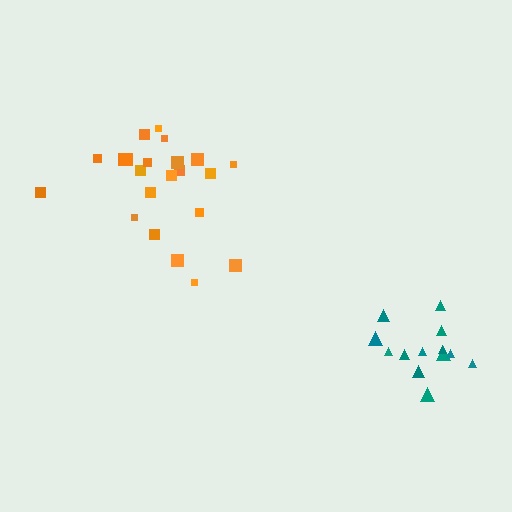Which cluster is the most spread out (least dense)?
Teal.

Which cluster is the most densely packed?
Orange.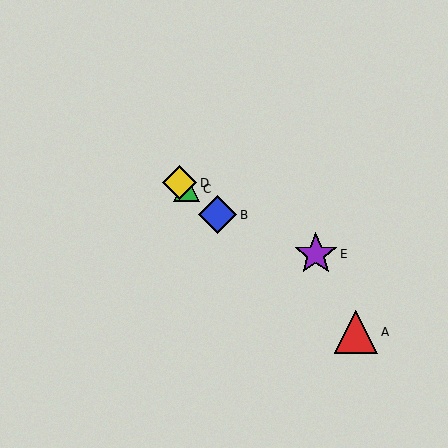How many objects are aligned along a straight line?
4 objects (A, B, C, D) are aligned along a straight line.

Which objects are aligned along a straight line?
Objects A, B, C, D are aligned along a straight line.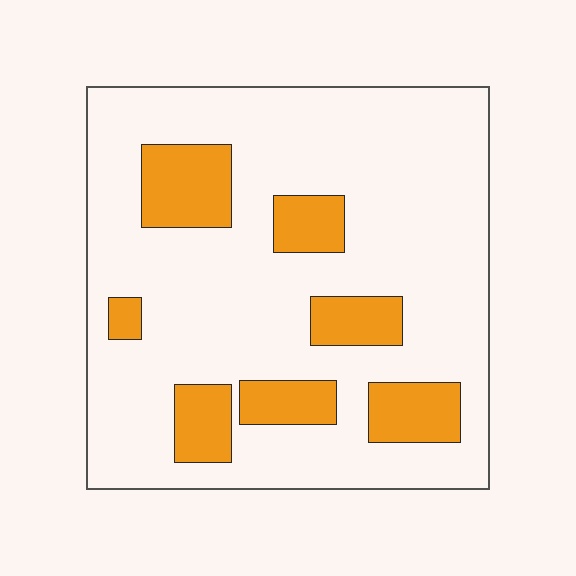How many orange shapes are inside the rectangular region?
7.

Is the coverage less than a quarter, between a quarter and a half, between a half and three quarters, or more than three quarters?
Less than a quarter.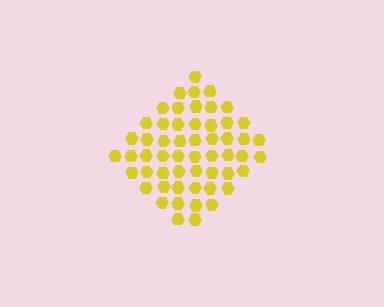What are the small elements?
The small elements are hexagons.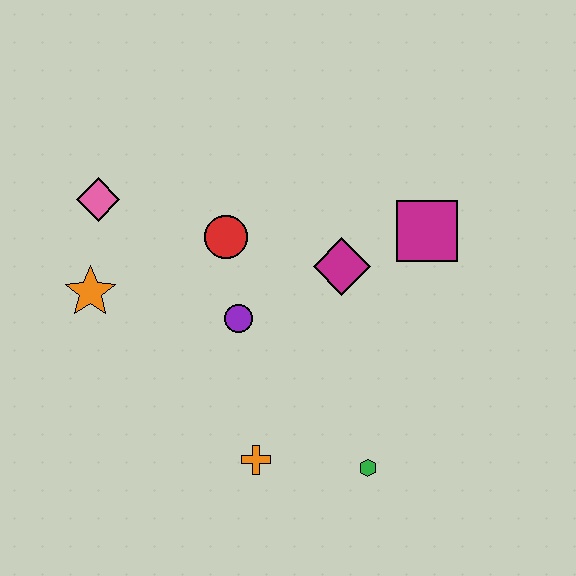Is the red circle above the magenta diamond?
Yes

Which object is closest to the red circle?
The purple circle is closest to the red circle.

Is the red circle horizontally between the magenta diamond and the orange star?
Yes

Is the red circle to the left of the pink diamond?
No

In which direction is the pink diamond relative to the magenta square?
The pink diamond is to the left of the magenta square.